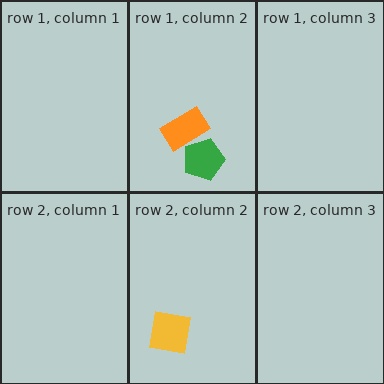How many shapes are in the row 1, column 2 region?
2.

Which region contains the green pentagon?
The row 1, column 2 region.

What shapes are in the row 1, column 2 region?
The orange rectangle, the green pentagon.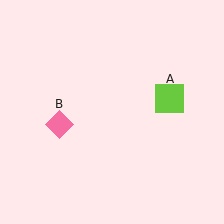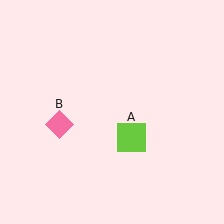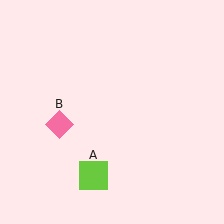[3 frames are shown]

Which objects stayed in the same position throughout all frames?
Pink diamond (object B) remained stationary.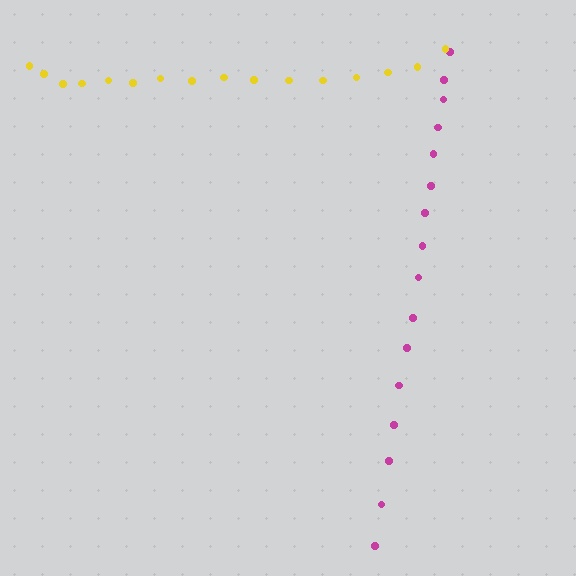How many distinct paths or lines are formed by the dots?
There are 2 distinct paths.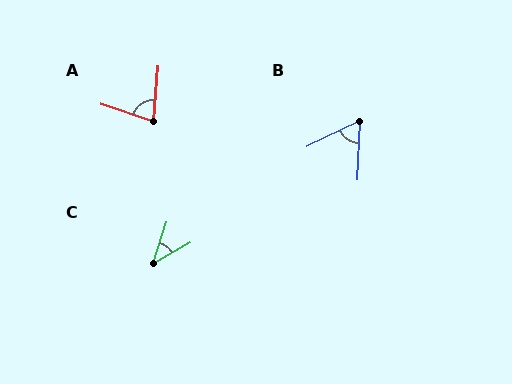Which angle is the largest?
A, at approximately 76 degrees.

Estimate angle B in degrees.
Approximately 62 degrees.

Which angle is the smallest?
C, at approximately 42 degrees.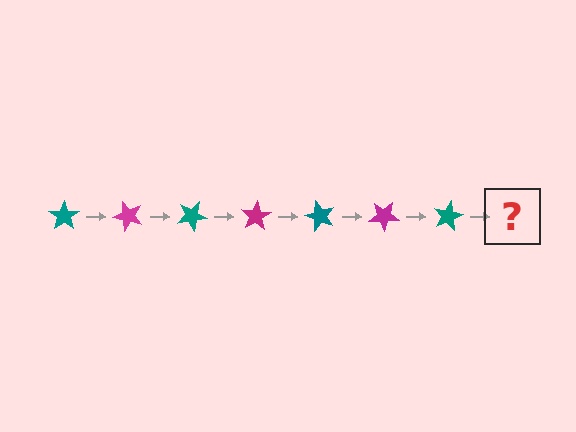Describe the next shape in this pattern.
It should be a magenta star, rotated 350 degrees from the start.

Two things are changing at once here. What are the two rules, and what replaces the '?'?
The two rules are that it rotates 50 degrees each step and the color cycles through teal and magenta. The '?' should be a magenta star, rotated 350 degrees from the start.